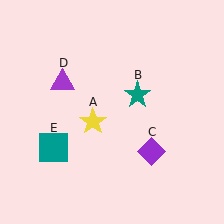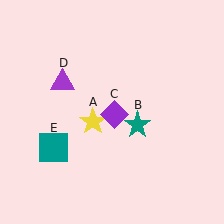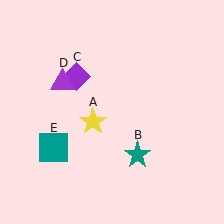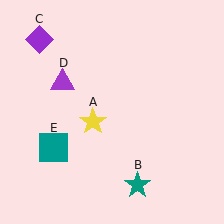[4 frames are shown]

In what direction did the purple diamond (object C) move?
The purple diamond (object C) moved up and to the left.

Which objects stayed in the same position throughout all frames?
Yellow star (object A) and purple triangle (object D) and teal square (object E) remained stationary.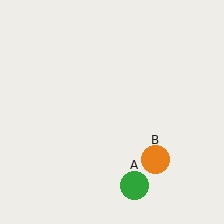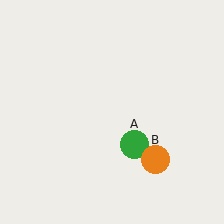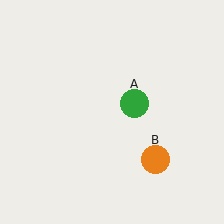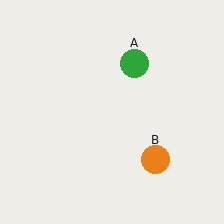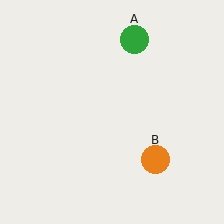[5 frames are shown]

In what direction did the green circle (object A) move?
The green circle (object A) moved up.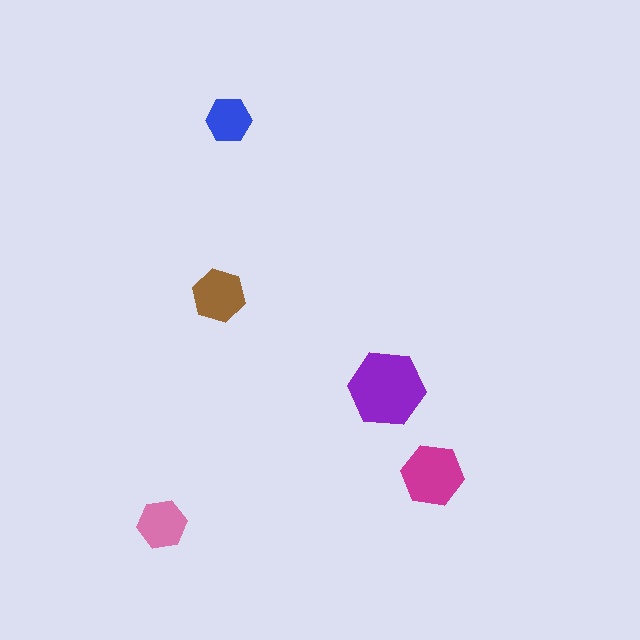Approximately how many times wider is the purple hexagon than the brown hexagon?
About 1.5 times wider.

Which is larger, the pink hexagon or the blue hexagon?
The pink one.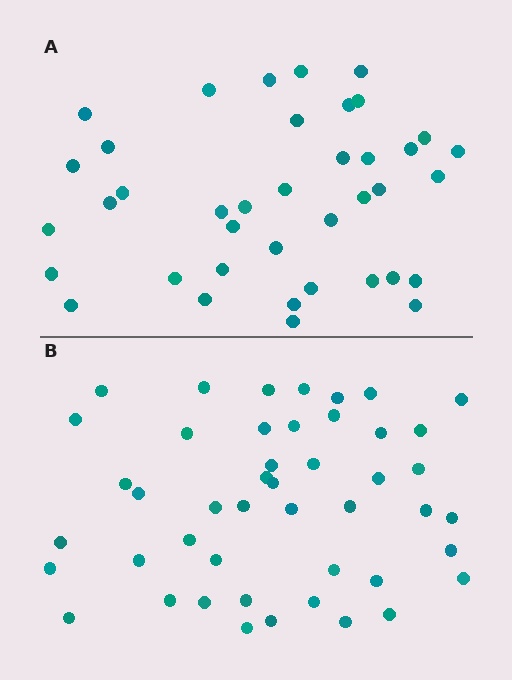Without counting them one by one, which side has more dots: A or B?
Region B (the bottom region) has more dots.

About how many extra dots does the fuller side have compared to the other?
Region B has roughly 8 or so more dots than region A.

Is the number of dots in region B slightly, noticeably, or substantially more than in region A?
Region B has only slightly more — the two regions are fairly close. The ratio is roughly 1.2 to 1.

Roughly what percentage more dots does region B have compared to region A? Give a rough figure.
About 20% more.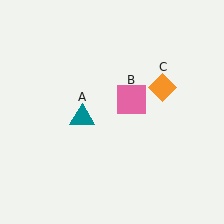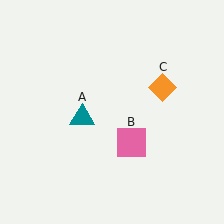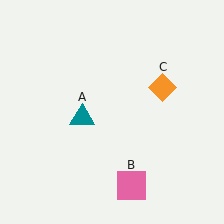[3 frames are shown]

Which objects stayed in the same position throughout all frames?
Teal triangle (object A) and orange diamond (object C) remained stationary.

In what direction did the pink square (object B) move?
The pink square (object B) moved down.